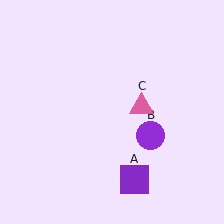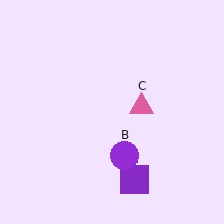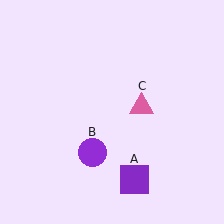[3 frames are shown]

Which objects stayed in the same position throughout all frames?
Purple square (object A) and pink triangle (object C) remained stationary.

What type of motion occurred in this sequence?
The purple circle (object B) rotated clockwise around the center of the scene.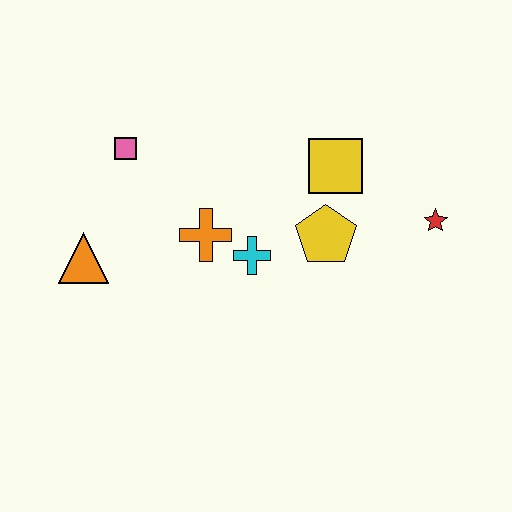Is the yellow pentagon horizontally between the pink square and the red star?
Yes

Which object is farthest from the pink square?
The red star is farthest from the pink square.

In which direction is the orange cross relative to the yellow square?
The orange cross is to the left of the yellow square.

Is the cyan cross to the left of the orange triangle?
No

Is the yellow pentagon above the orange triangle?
Yes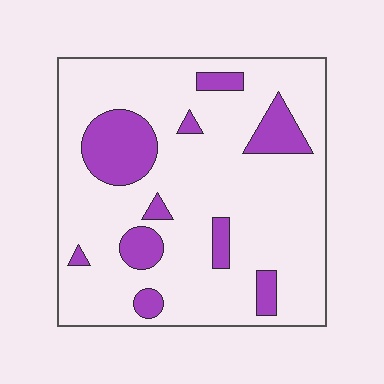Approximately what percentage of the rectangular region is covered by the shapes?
Approximately 20%.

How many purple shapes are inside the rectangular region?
10.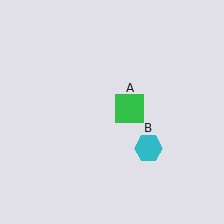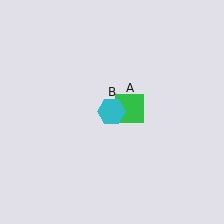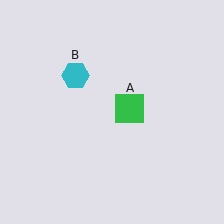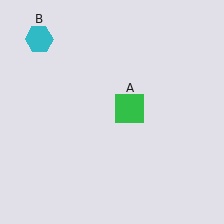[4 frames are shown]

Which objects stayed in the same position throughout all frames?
Green square (object A) remained stationary.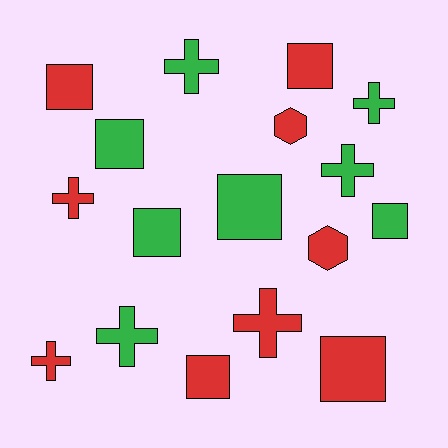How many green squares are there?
There are 4 green squares.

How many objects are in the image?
There are 17 objects.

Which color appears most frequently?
Red, with 9 objects.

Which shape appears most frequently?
Square, with 8 objects.